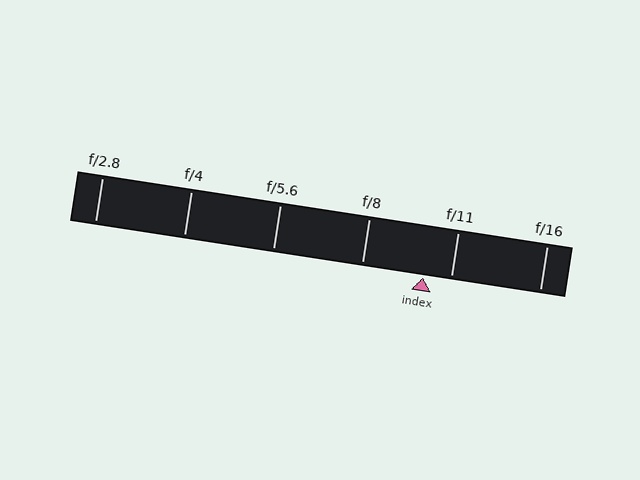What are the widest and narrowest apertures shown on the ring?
The widest aperture shown is f/2.8 and the narrowest is f/16.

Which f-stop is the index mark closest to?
The index mark is closest to f/11.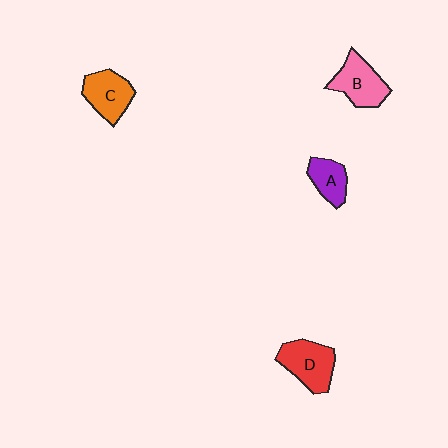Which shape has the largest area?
Shape D (red).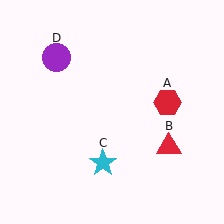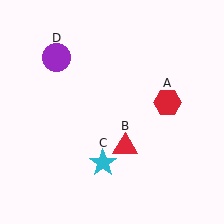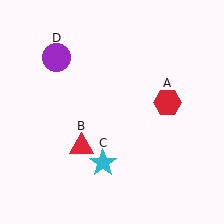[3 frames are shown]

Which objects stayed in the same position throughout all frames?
Red hexagon (object A) and cyan star (object C) and purple circle (object D) remained stationary.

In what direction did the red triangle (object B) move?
The red triangle (object B) moved left.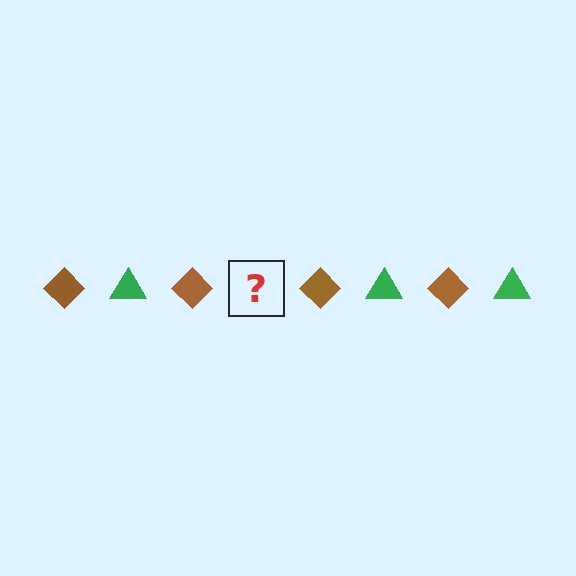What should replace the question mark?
The question mark should be replaced with a green triangle.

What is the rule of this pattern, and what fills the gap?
The rule is that the pattern alternates between brown diamond and green triangle. The gap should be filled with a green triangle.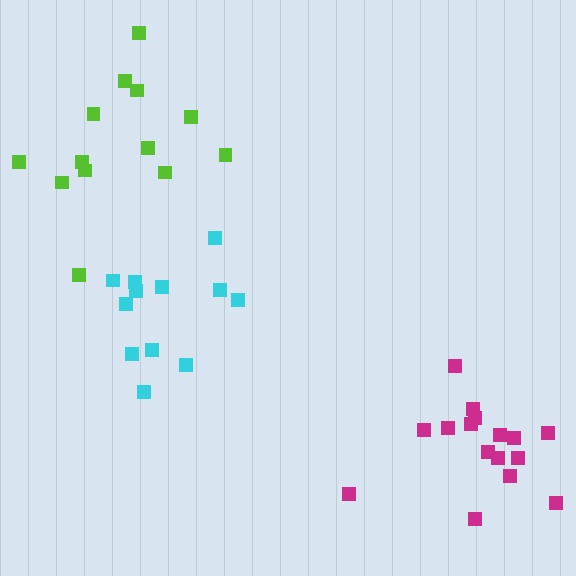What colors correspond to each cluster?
The clusters are colored: lime, cyan, magenta.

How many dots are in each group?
Group 1: 13 dots, Group 2: 12 dots, Group 3: 16 dots (41 total).